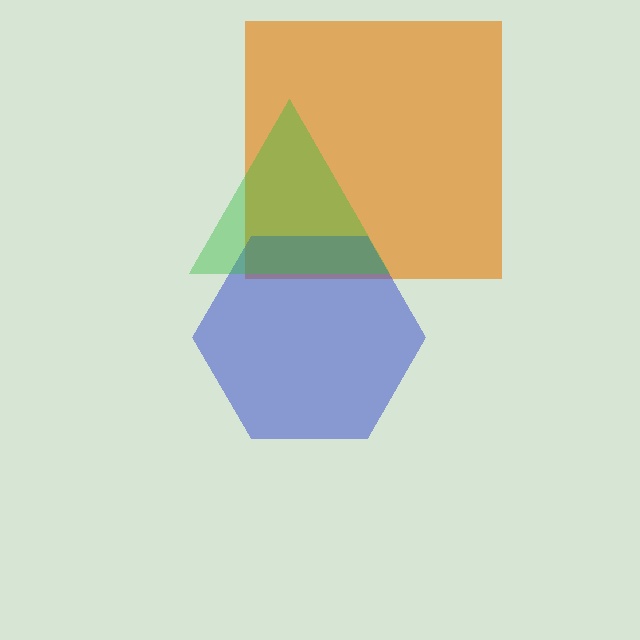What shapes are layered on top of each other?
The layered shapes are: an orange square, a blue hexagon, a green triangle.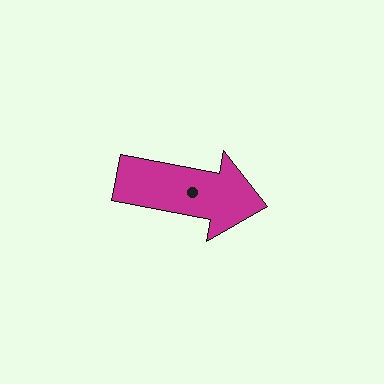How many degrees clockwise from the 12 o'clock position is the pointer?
Approximately 101 degrees.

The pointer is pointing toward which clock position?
Roughly 3 o'clock.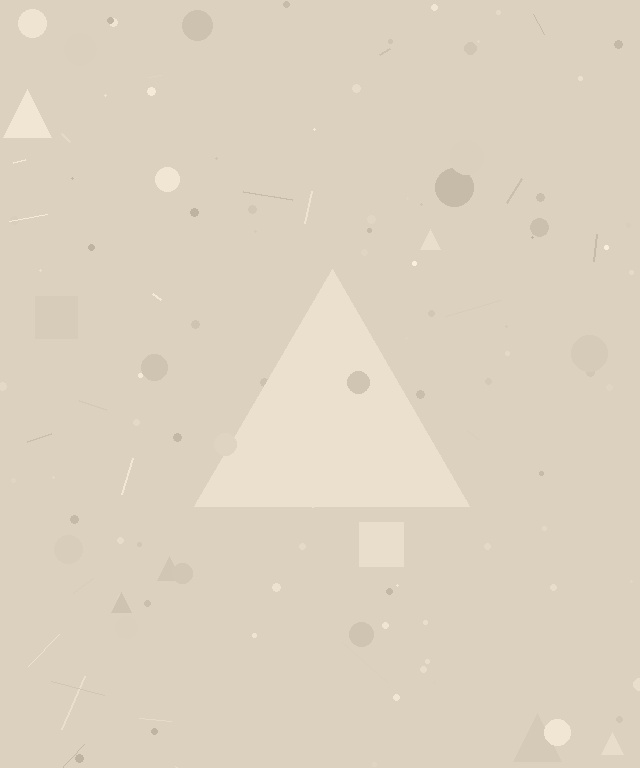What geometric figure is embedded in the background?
A triangle is embedded in the background.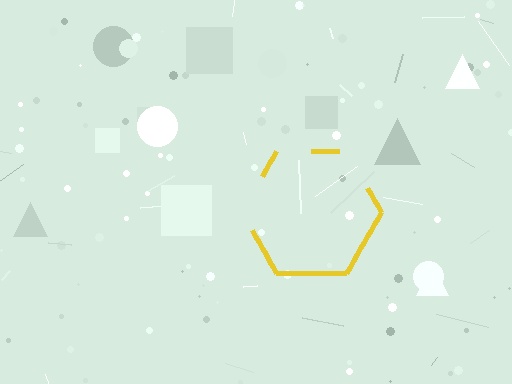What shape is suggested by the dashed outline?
The dashed outline suggests a hexagon.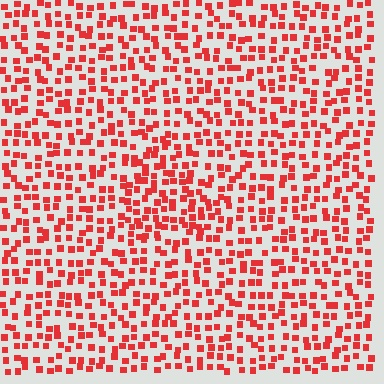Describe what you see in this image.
The image contains small red elements arranged at two different densities. A triangle-shaped region is visible where the elements are more densely packed than the surrounding area.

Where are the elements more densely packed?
The elements are more densely packed inside the triangle boundary.